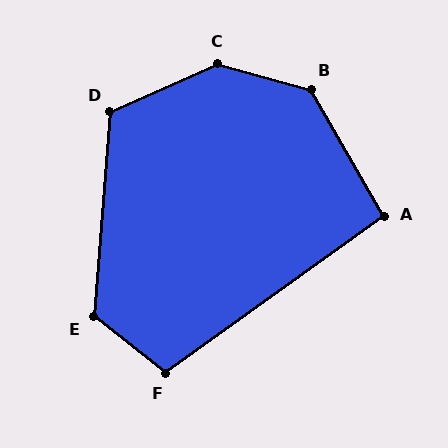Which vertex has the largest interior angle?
C, at approximately 141 degrees.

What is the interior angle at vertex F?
Approximately 106 degrees (obtuse).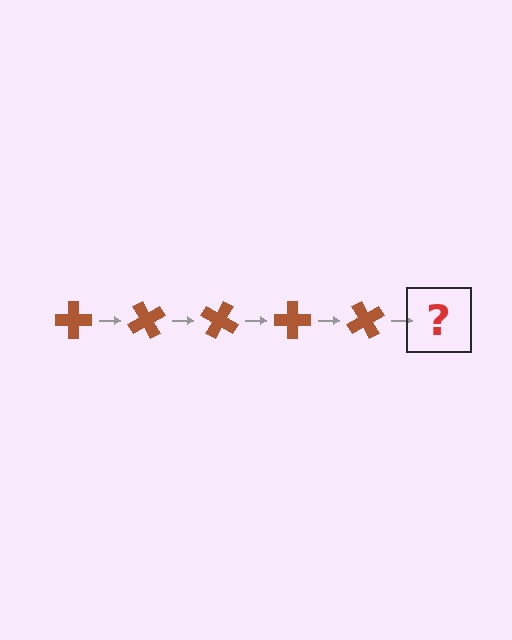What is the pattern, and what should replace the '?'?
The pattern is that the cross rotates 60 degrees each step. The '?' should be a brown cross rotated 300 degrees.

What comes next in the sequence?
The next element should be a brown cross rotated 300 degrees.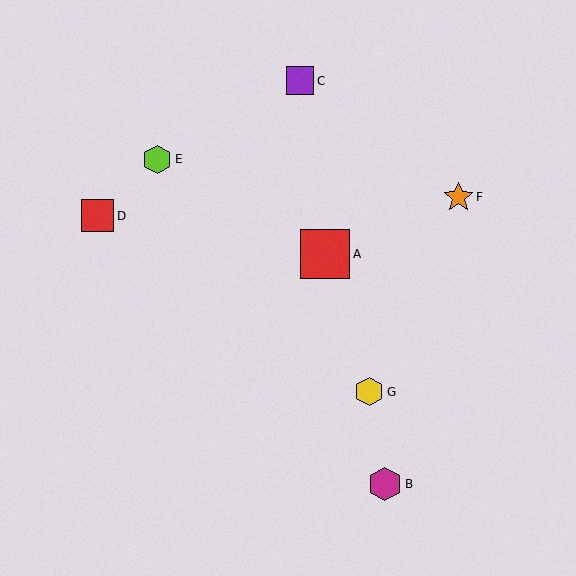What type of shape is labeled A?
Shape A is a red square.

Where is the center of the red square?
The center of the red square is at (98, 216).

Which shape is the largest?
The red square (labeled A) is the largest.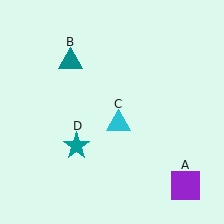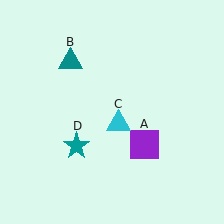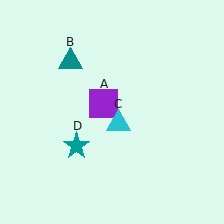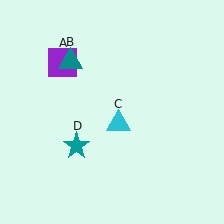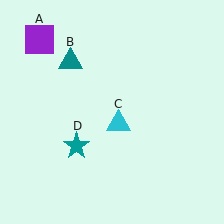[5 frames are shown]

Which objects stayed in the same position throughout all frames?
Teal triangle (object B) and cyan triangle (object C) and teal star (object D) remained stationary.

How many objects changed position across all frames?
1 object changed position: purple square (object A).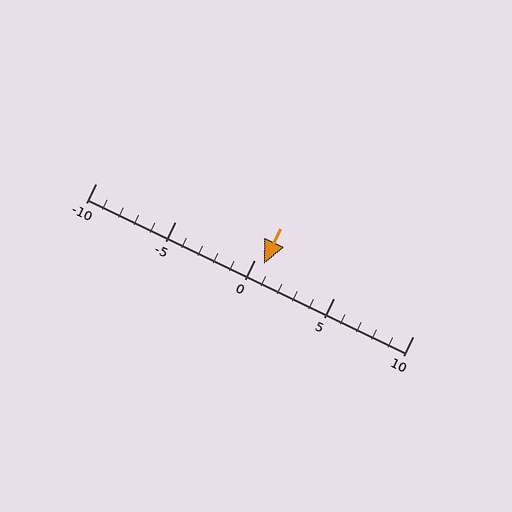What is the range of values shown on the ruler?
The ruler shows values from -10 to 10.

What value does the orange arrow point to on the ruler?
The orange arrow points to approximately 1.